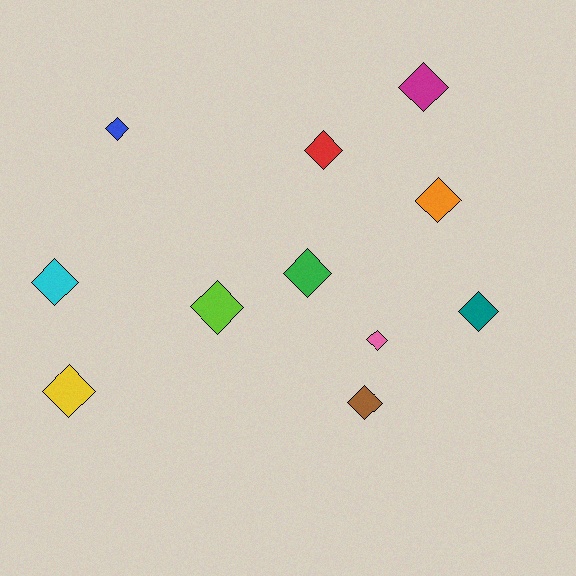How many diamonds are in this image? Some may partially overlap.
There are 11 diamonds.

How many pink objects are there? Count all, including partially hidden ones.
There is 1 pink object.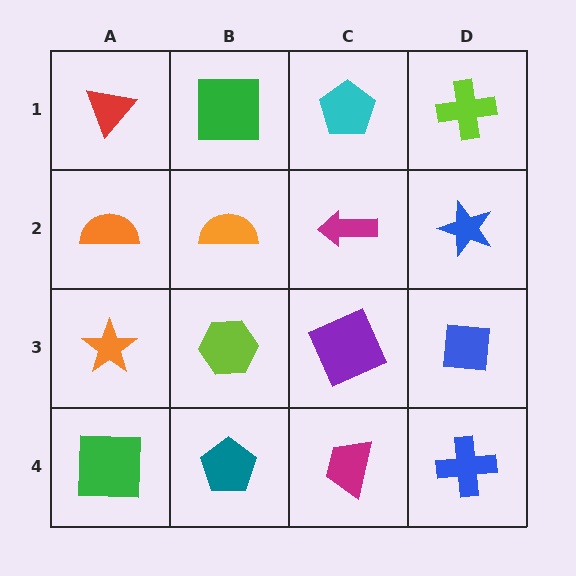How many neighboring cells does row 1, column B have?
3.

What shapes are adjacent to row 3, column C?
A magenta arrow (row 2, column C), a magenta trapezoid (row 4, column C), a lime hexagon (row 3, column B), a blue square (row 3, column D).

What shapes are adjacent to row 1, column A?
An orange semicircle (row 2, column A), a green square (row 1, column B).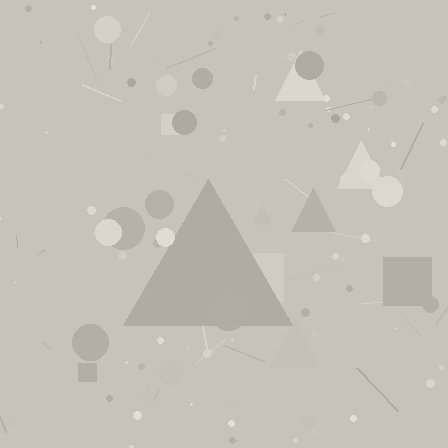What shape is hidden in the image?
A triangle is hidden in the image.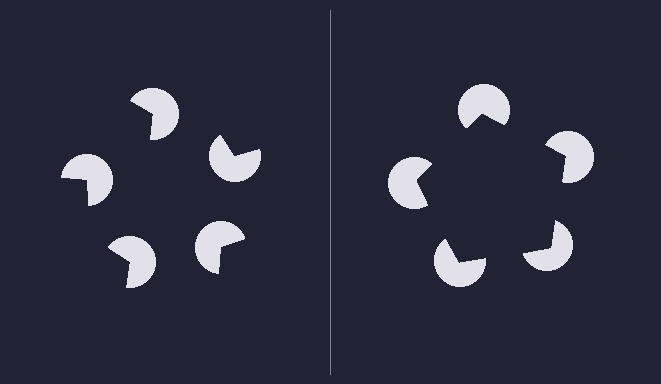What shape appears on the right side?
An illusory pentagon.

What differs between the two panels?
The pac-man discs are positioned identically on both sides; only the wedge orientations differ. On the right they align to a pentagon; on the left they are misaligned.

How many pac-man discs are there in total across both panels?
10 — 5 on each side.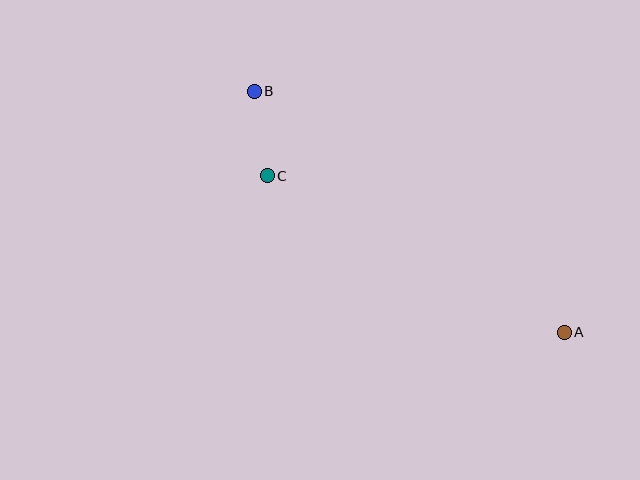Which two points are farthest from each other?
Points A and B are farthest from each other.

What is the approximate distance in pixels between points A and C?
The distance between A and C is approximately 336 pixels.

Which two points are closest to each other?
Points B and C are closest to each other.